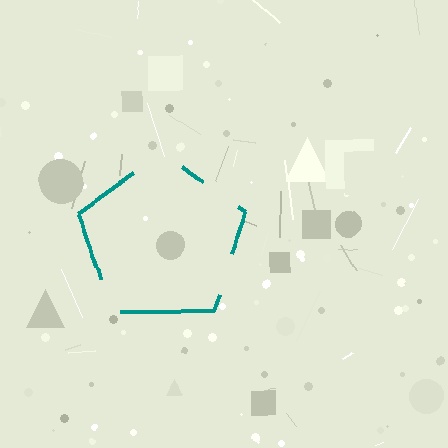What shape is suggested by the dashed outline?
The dashed outline suggests a pentagon.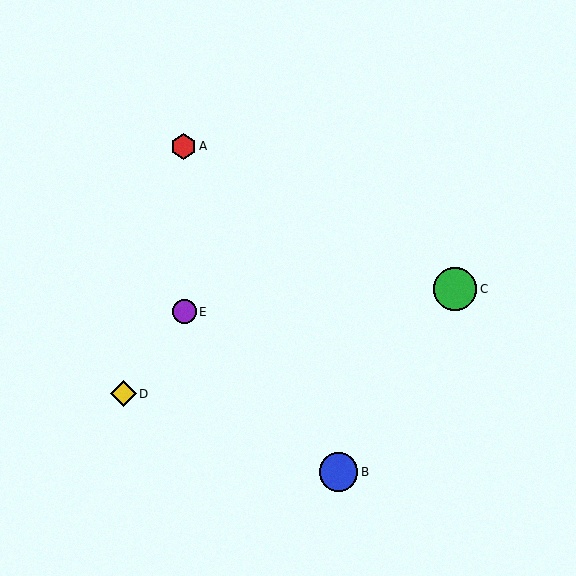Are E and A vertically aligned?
Yes, both are at x≈185.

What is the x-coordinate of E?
Object E is at x≈185.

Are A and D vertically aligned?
No, A is at x≈184 and D is at x≈124.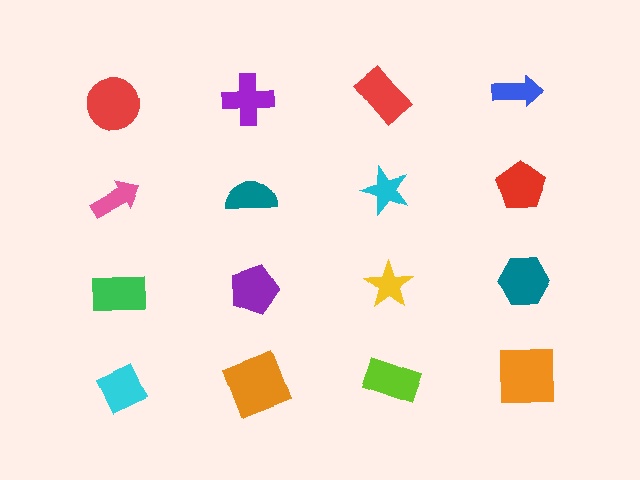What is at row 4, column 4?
An orange square.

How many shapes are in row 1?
4 shapes.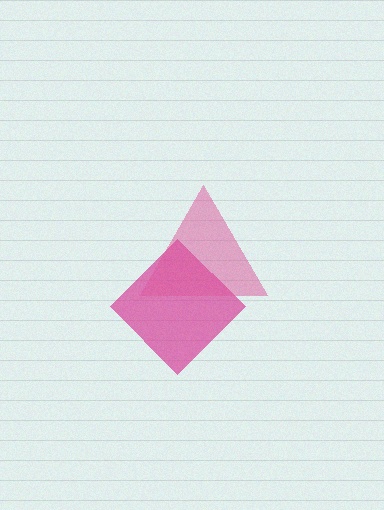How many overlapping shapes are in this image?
There are 2 overlapping shapes in the image.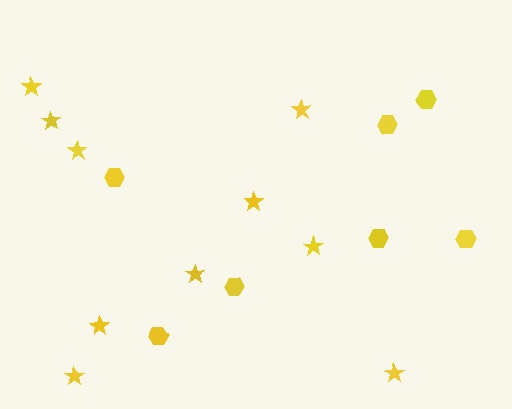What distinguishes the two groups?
There are 2 groups: one group of hexagons (7) and one group of stars (10).